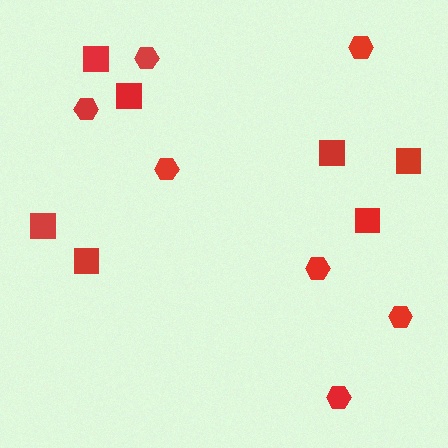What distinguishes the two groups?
There are 2 groups: one group of hexagons (7) and one group of squares (7).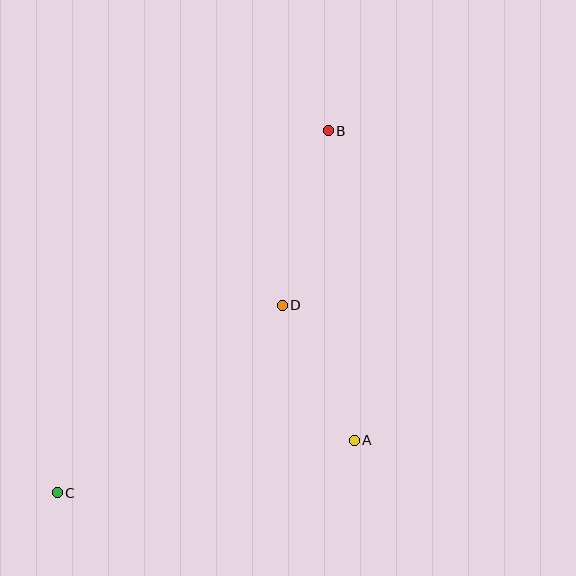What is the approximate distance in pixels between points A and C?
The distance between A and C is approximately 302 pixels.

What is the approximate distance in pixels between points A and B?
The distance between A and B is approximately 310 pixels.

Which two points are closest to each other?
Points A and D are closest to each other.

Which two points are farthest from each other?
Points B and C are farthest from each other.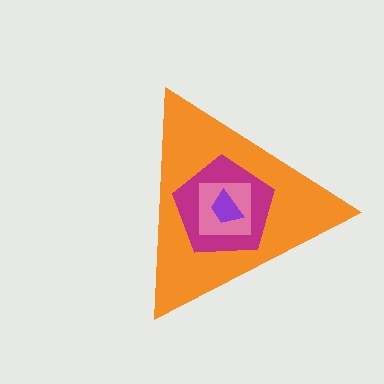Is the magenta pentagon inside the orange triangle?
Yes.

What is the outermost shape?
The orange triangle.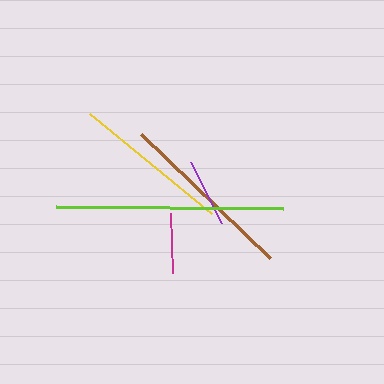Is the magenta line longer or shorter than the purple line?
The purple line is longer than the magenta line.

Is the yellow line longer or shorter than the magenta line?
The yellow line is longer than the magenta line.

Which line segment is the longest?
The lime line is the longest at approximately 227 pixels.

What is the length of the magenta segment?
The magenta segment is approximately 61 pixels long.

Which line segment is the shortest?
The magenta line is the shortest at approximately 61 pixels.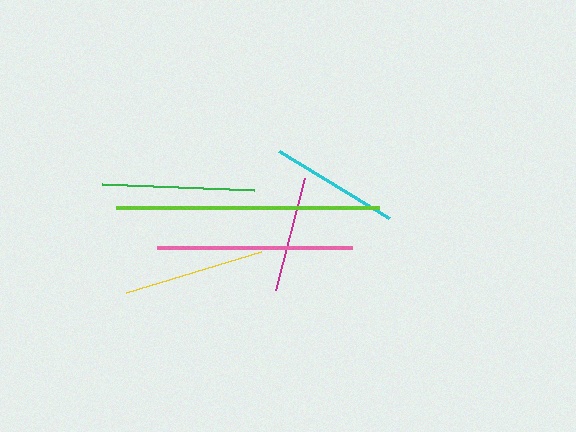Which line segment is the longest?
The lime line is the longest at approximately 263 pixels.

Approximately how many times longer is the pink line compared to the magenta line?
The pink line is approximately 1.7 times the length of the magenta line.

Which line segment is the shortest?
The magenta line is the shortest at approximately 116 pixels.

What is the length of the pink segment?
The pink segment is approximately 196 pixels long.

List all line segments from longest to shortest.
From longest to shortest: lime, pink, green, yellow, cyan, magenta.